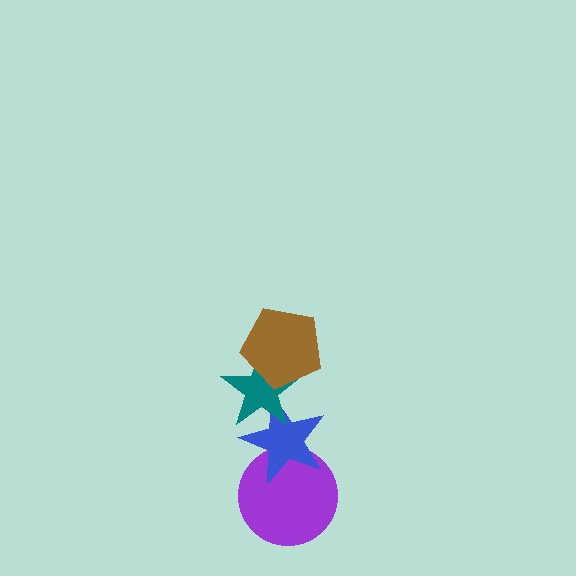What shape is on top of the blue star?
The teal star is on top of the blue star.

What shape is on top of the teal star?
The brown pentagon is on top of the teal star.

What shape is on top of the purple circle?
The blue star is on top of the purple circle.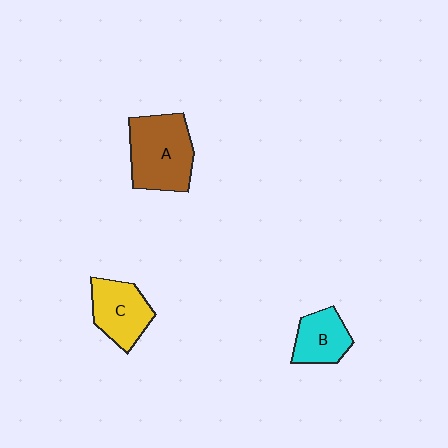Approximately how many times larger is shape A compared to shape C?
Approximately 1.4 times.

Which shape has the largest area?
Shape A (brown).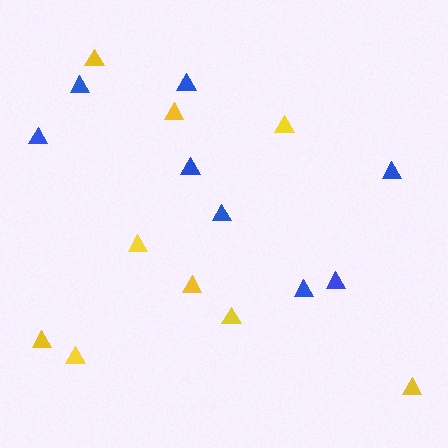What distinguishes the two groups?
There are 2 groups: one group of yellow triangles (9) and one group of blue triangles (8).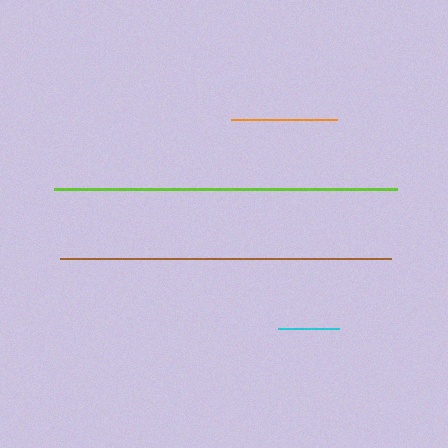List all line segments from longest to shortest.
From longest to shortest: lime, brown, orange, cyan.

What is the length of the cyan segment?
The cyan segment is approximately 60 pixels long.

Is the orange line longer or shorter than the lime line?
The lime line is longer than the orange line.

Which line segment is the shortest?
The cyan line is the shortest at approximately 60 pixels.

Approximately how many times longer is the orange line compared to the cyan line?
The orange line is approximately 1.7 times the length of the cyan line.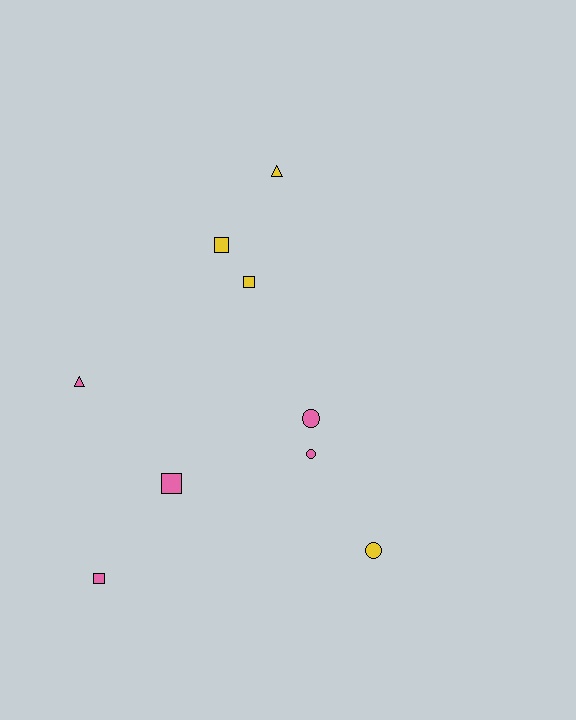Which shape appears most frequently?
Square, with 4 objects.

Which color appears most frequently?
Pink, with 5 objects.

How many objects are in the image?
There are 9 objects.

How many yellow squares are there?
There are 2 yellow squares.